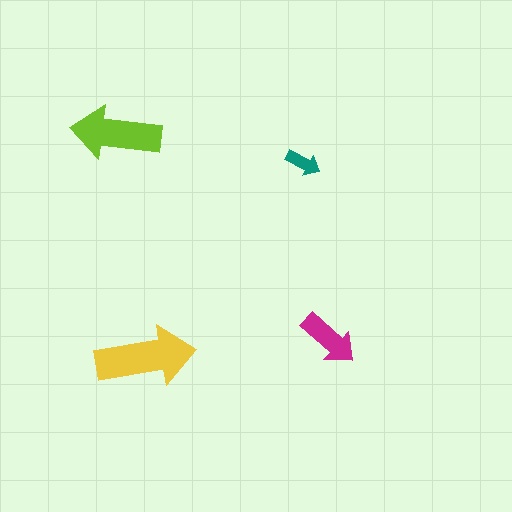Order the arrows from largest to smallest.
the yellow one, the lime one, the magenta one, the teal one.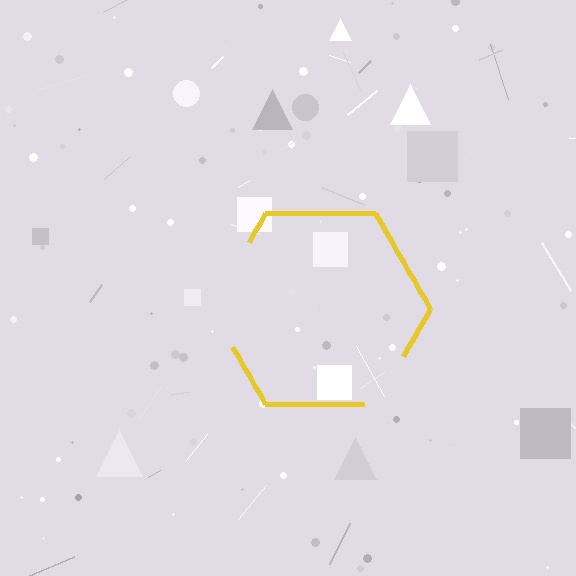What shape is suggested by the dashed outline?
The dashed outline suggests a hexagon.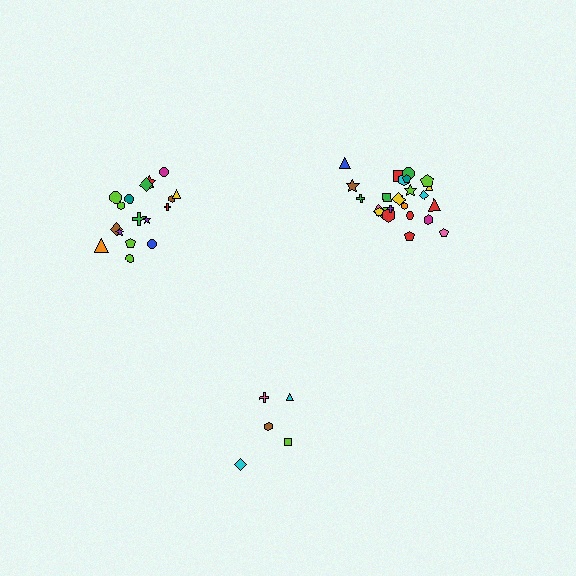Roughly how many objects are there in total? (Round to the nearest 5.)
Roughly 50 objects in total.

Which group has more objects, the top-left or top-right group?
The top-right group.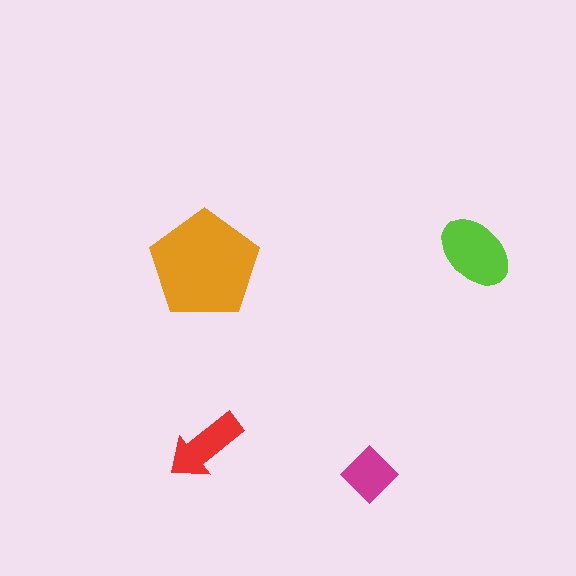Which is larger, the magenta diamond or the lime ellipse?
The lime ellipse.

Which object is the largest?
The orange pentagon.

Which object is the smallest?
The magenta diamond.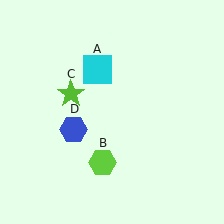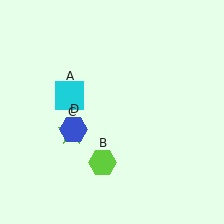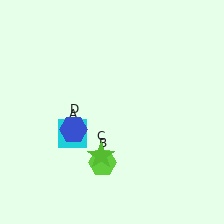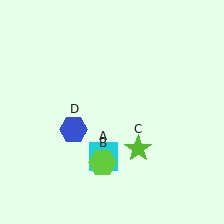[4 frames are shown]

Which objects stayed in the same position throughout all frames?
Lime hexagon (object B) and blue hexagon (object D) remained stationary.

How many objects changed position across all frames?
2 objects changed position: cyan square (object A), lime star (object C).